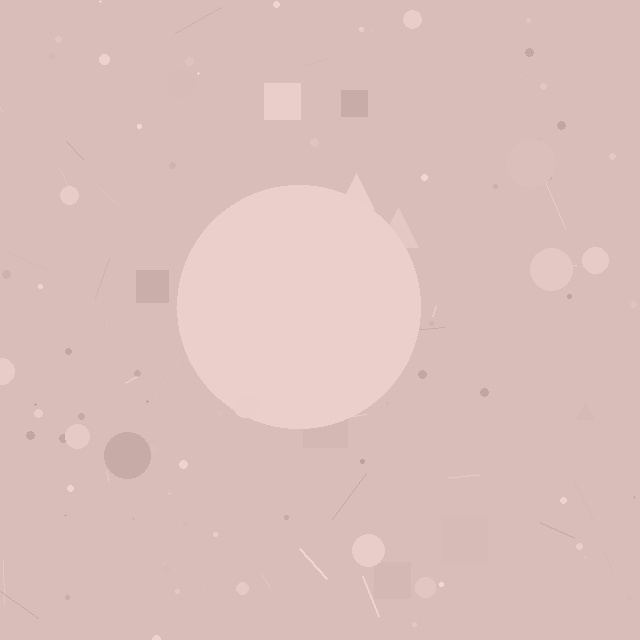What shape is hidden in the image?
A circle is hidden in the image.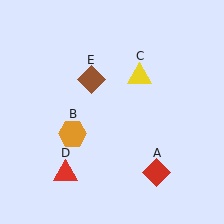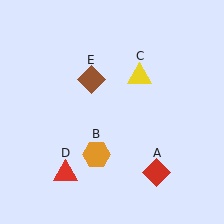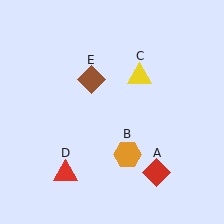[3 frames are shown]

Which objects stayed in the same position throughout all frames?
Red diamond (object A) and yellow triangle (object C) and red triangle (object D) and brown diamond (object E) remained stationary.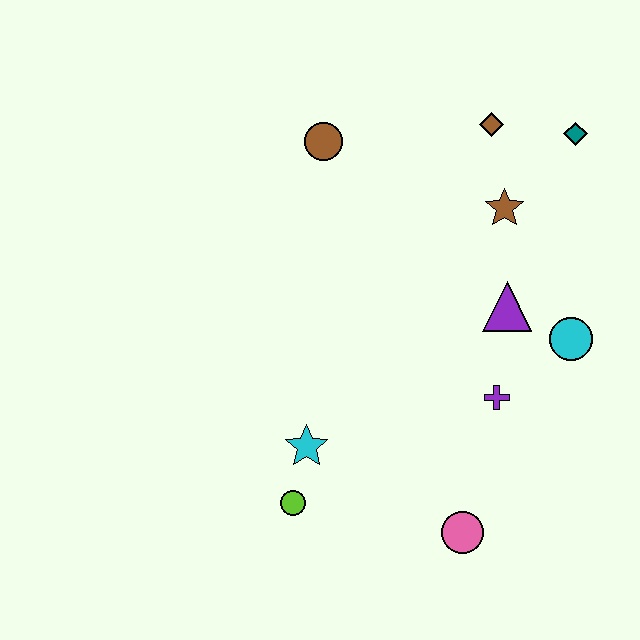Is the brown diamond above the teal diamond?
Yes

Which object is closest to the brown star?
The brown diamond is closest to the brown star.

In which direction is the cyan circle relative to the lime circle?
The cyan circle is to the right of the lime circle.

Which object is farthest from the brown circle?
The pink circle is farthest from the brown circle.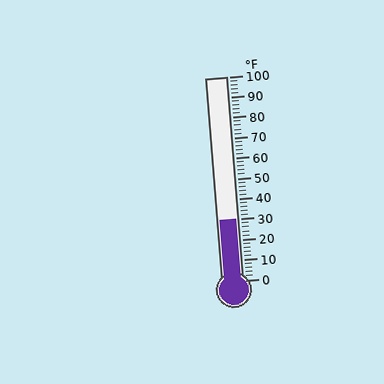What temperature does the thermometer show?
The thermometer shows approximately 30°F.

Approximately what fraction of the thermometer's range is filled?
The thermometer is filled to approximately 30% of its range.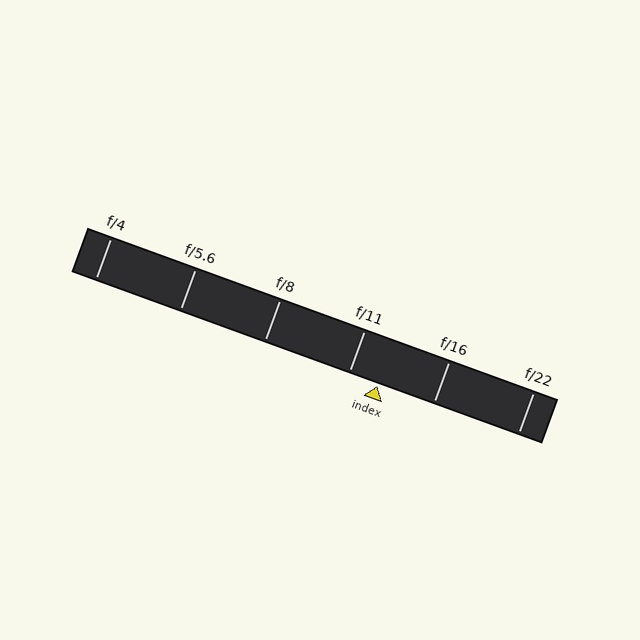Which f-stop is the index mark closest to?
The index mark is closest to f/11.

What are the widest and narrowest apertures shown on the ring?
The widest aperture shown is f/4 and the narrowest is f/22.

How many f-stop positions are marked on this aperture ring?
There are 6 f-stop positions marked.